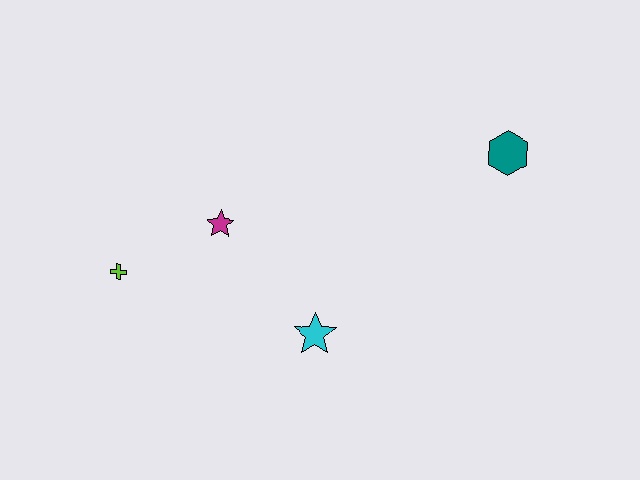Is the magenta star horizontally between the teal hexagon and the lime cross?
Yes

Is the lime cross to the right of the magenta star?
No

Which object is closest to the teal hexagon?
The cyan star is closest to the teal hexagon.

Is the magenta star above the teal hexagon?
No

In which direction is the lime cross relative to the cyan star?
The lime cross is to the left of the cyan star.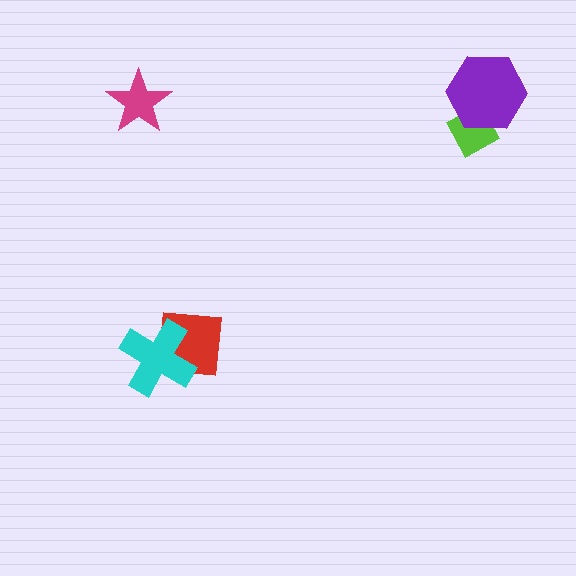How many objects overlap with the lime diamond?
1 object overlaps with the lime diamond.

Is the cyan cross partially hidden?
No, no other shape covers it.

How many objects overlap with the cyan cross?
1 object overlaps with the cyan cross.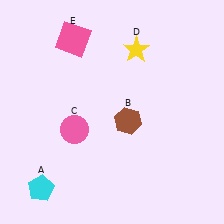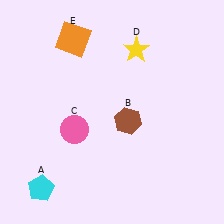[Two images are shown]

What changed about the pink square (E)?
In Image 1, E is pink. In Image 2, it changed to orange.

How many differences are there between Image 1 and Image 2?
There is 1 difference between the two images.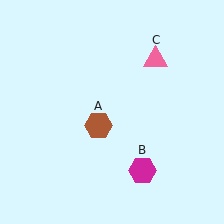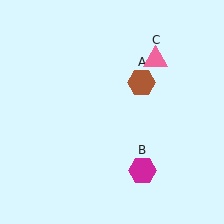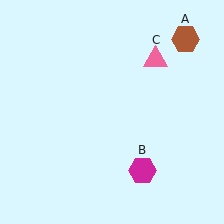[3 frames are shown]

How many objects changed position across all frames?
1 object changed position: brown hexagon (object A).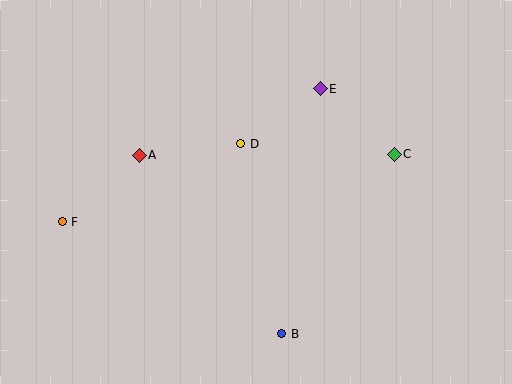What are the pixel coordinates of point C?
Point C is at (394, 154).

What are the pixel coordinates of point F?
Point F is at (62, 222).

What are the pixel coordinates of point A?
Point A is at (139, 155).